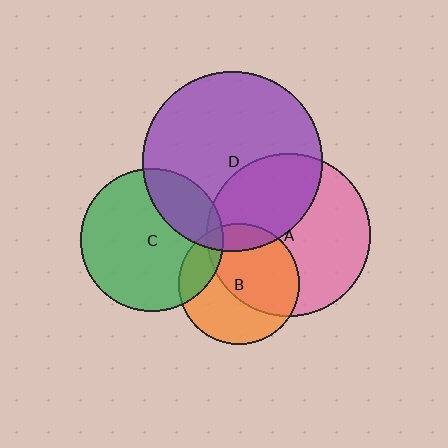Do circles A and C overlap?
Yes.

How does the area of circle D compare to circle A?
Approximately 1.2 times.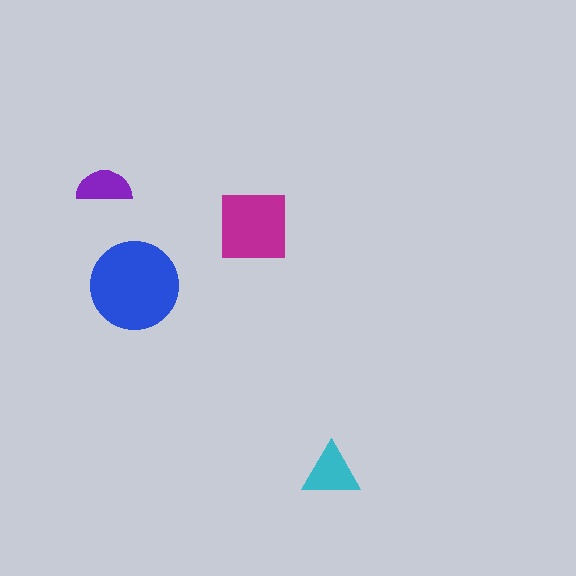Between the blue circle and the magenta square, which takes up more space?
The blue circle.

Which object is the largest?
The blue circle.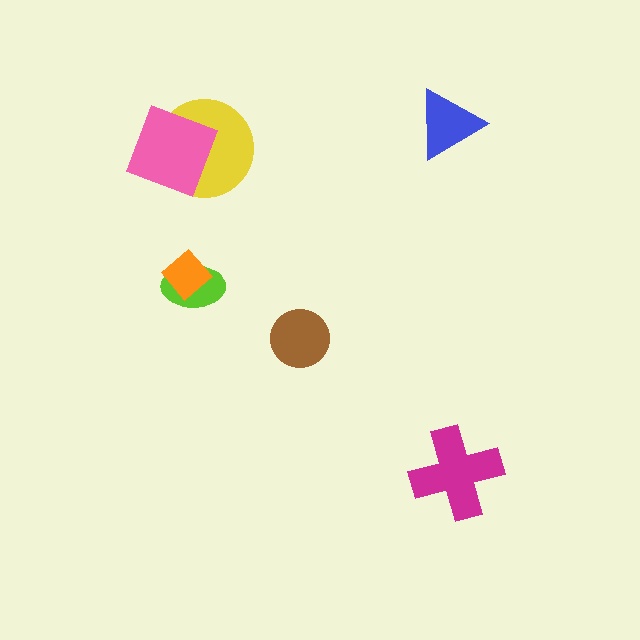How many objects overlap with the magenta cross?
0 objects overlap with the magenta cross.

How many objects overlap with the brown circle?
0 objects overlap with the brown circle.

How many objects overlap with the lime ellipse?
1 object overlaps with the lime ellipse.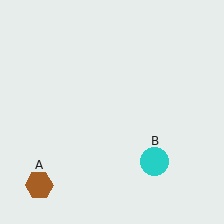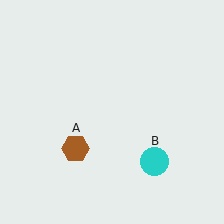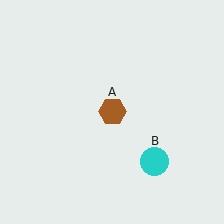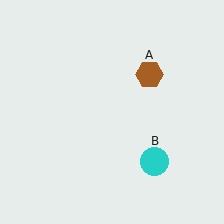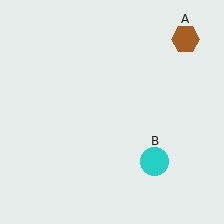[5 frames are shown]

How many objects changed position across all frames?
1 object changed position: brown hexagon (object A).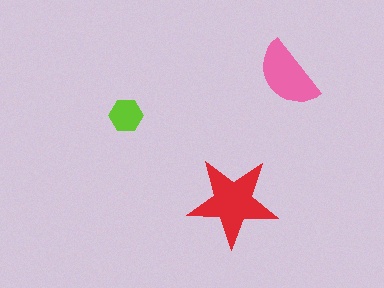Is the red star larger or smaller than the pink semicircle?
Larger.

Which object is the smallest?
The lime hexagon.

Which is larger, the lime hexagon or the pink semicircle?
The pink semicircle.